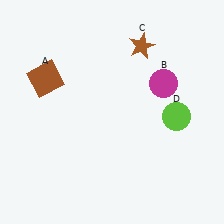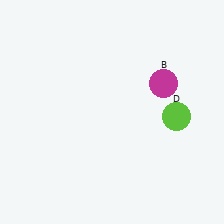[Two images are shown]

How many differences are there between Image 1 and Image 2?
There are 2 differences between the two images.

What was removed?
The brown square (A), the brown star (C) were removed in Image 2.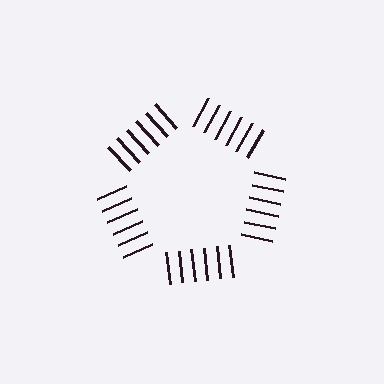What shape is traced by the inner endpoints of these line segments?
An illusory pentagon — the line segments terminate on its edges but no continuous stroke is drawn.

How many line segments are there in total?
30 — 6 along each of the 5 edges.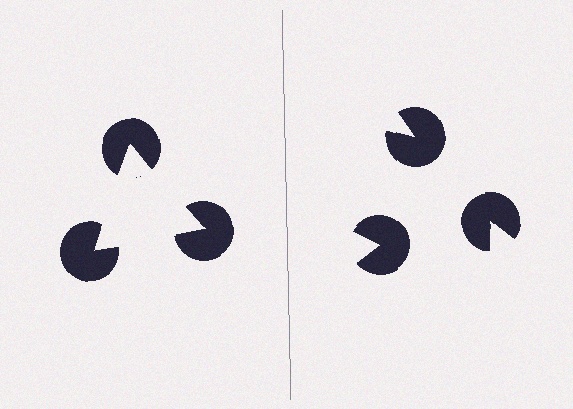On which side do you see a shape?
An illusory triangle appears on the left side. On the right side the wedge cuts are rotated, so no coherent shape forms.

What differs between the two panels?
The pac-man discs are positioned identically on both sides; only the wedge orientations differ. On the left they align to a triangle; on the right they are misaligned.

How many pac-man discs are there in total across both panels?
6 — 3 on each side.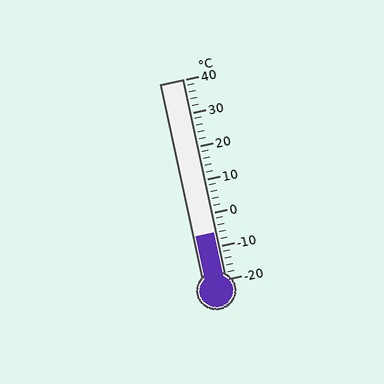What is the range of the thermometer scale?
The thermometer scale ranges from -20°C to 40°C.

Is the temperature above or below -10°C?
The temperature is above -10°C.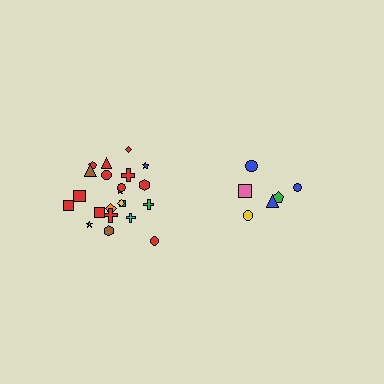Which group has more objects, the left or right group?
The left group.